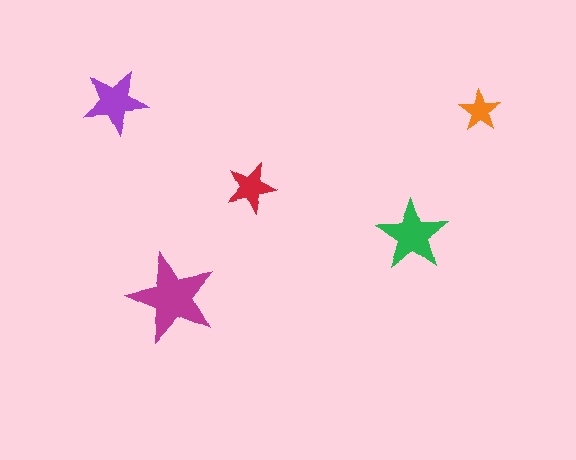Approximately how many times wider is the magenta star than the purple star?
About 1.5 times wider.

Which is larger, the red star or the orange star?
The red one.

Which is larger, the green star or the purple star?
The green one.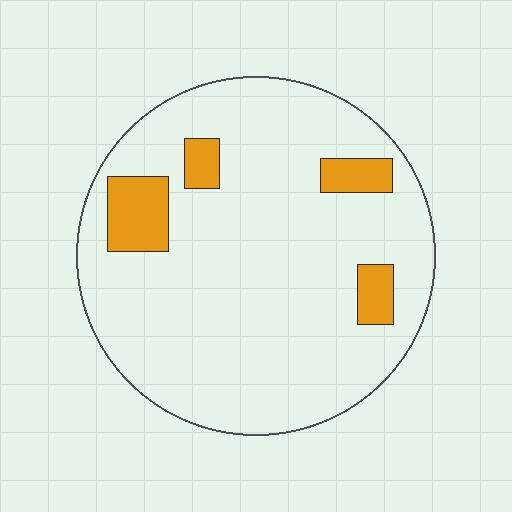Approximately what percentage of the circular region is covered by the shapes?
Approximately 10%.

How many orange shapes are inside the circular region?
4.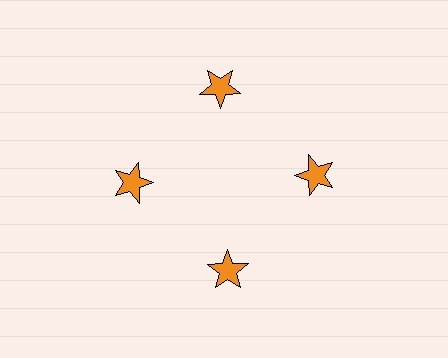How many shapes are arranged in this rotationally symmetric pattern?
There are 4 shapes, arranged in 4 groups of 1.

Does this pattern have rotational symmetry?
Yes, this pattern has 4-fold rotational symmetry. It looks the same after rotating 90 degrees around the center.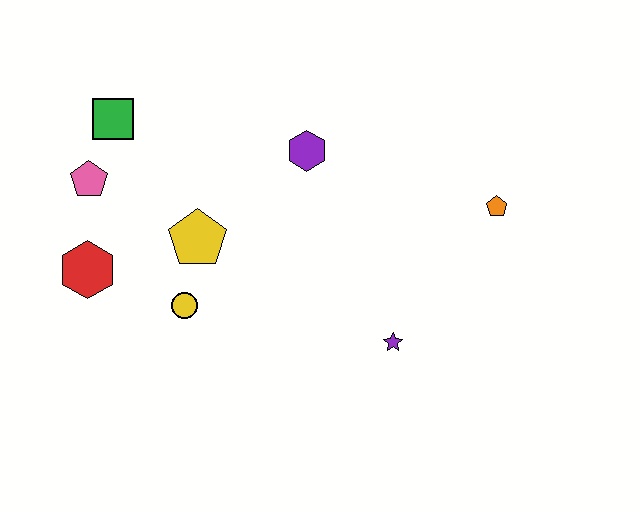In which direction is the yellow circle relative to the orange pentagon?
The yellow circle is to the left of the orange pentagon.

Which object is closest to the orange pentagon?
The purple star is closest to the orange pentagon.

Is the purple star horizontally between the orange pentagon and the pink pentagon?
Yes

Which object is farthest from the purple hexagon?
The red hexagon is farthest from the purple hexagon.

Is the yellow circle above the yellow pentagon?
No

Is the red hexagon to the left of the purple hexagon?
Yes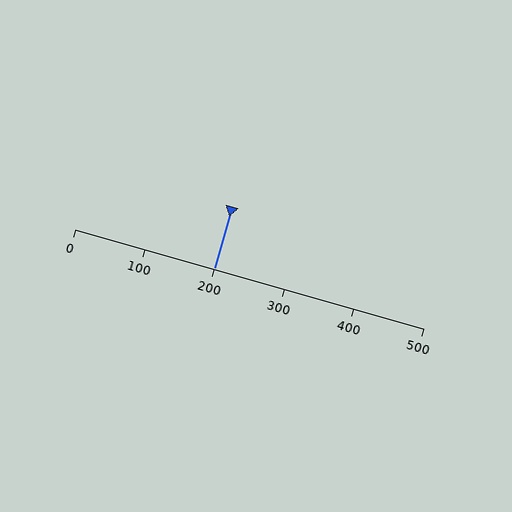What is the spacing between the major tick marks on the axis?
The major ticks are spaced 100 apart.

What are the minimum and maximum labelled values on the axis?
The axis runs from 0 to 500.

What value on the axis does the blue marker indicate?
The marker indicates approximately 200.